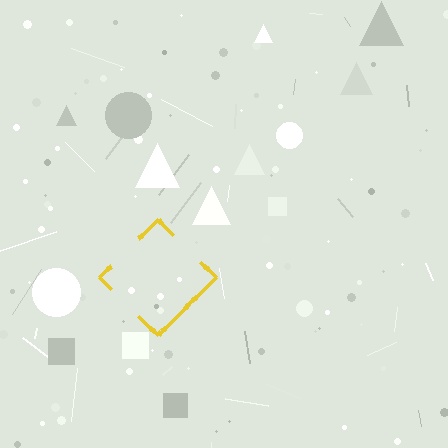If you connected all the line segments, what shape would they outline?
They would outline a diamond.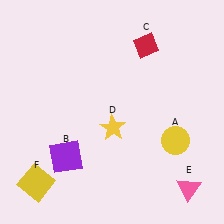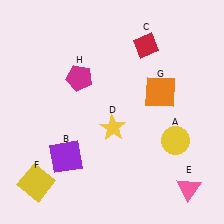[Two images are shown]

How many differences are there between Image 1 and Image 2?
There are 2 differences between the two images.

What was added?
An orange square (G), a magenta pentagon (H) were added in Image 2.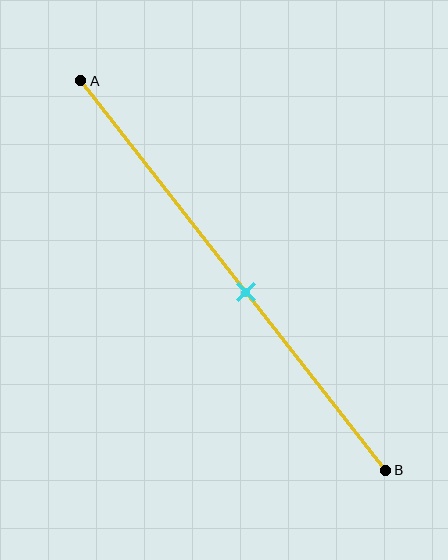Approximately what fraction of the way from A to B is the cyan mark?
The cyan mark is approximately 55% of the way from A to B.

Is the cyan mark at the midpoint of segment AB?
No, the mark is at about 55% from A, not at the 50% midpoint.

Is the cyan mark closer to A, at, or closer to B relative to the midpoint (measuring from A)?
The cyan mark is closer to point B than the midpoint of segment AB.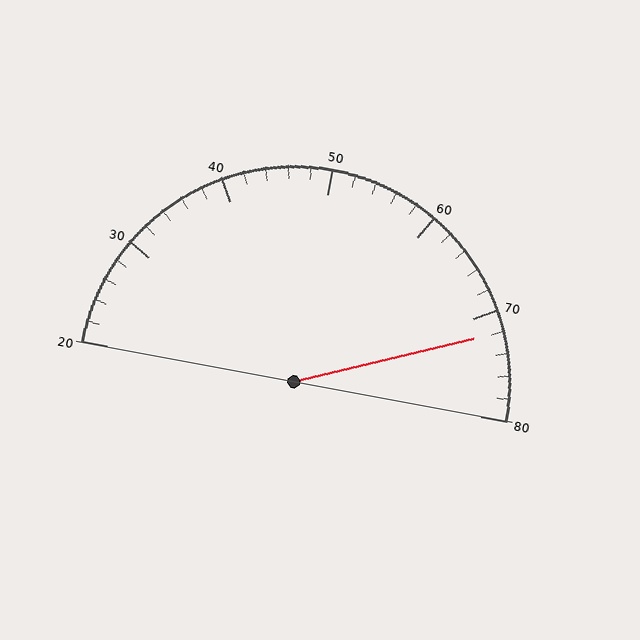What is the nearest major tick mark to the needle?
The nearest major tick mark is 70.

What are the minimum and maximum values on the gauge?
The gauge ranges from 20 to 80.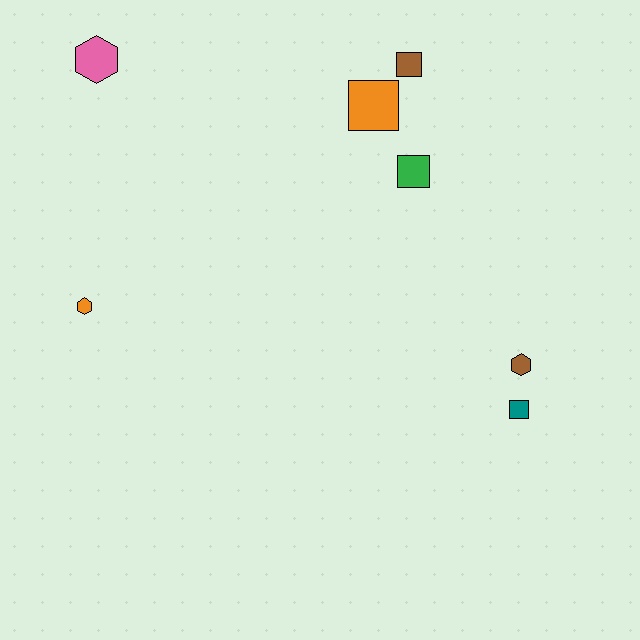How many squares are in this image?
There are 4 squares.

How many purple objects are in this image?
There are no purple objects.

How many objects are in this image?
There are 7 objects.